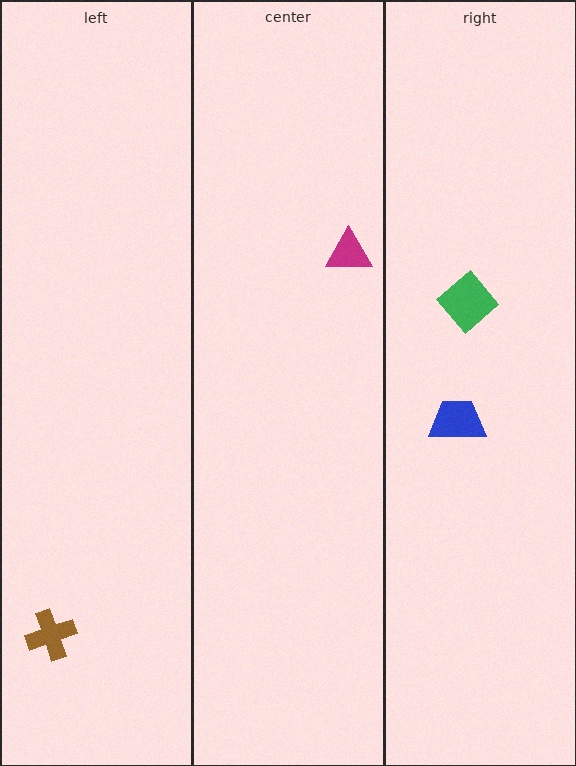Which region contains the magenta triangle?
The center region.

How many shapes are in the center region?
1.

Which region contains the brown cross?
The left region.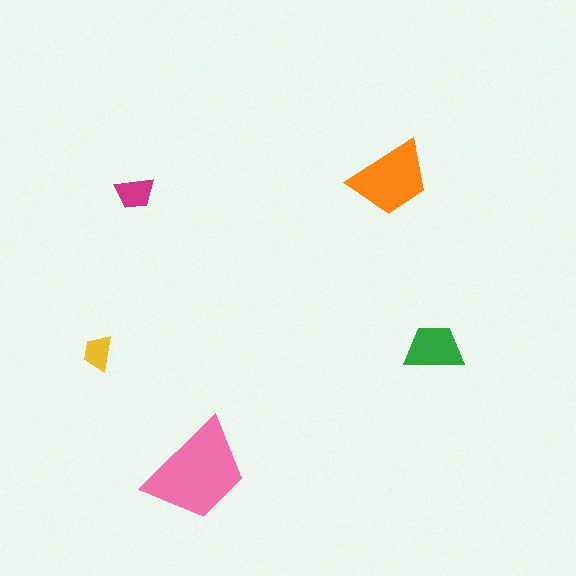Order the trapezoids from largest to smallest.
the pink one, the orange one, the green one, the magenta one, the yellow one.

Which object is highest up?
The orange trapezoid is topmost.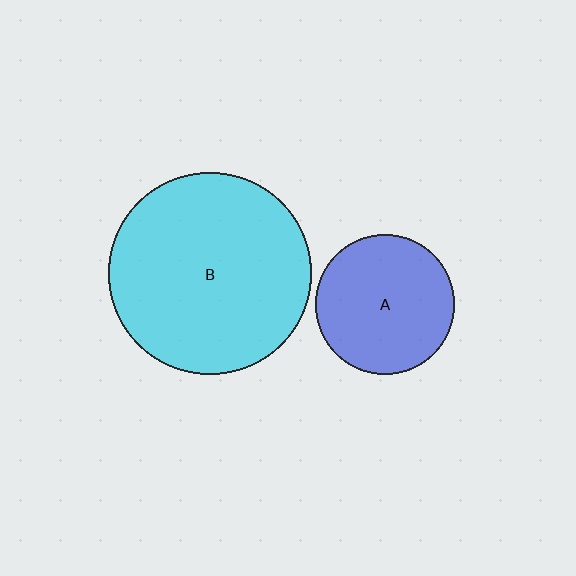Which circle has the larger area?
Circle B (cyan).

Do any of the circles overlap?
No, none of the circles overlap.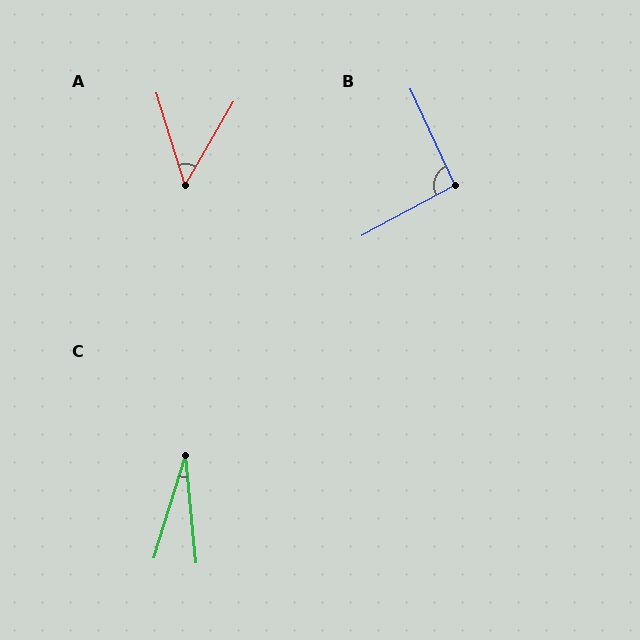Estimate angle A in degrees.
Approximately 47 degrees.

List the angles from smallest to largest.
C (22°), A (47°), B (94°).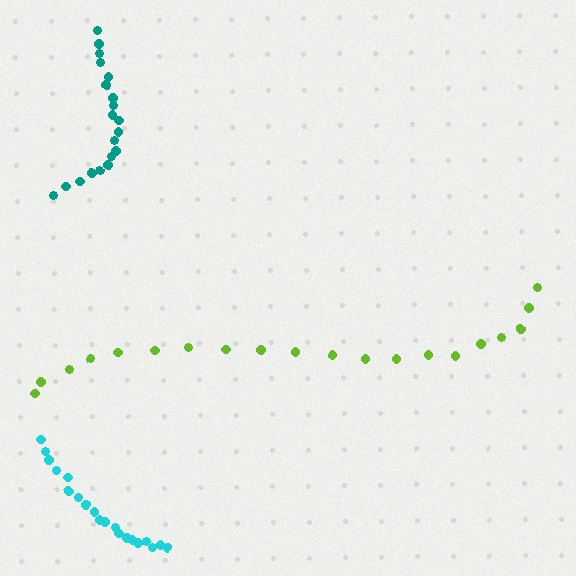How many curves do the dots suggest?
There are 3 distinct paths.